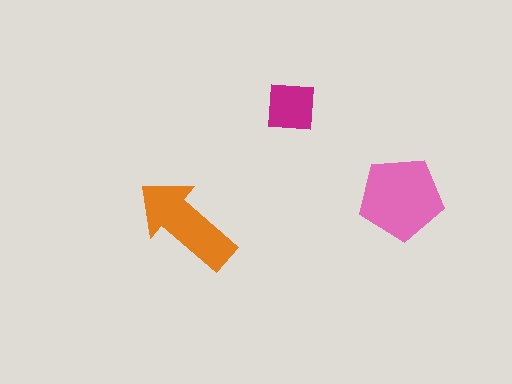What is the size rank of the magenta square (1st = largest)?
3rd.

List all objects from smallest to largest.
The magenta square, the orange arrow, the pink pentagon.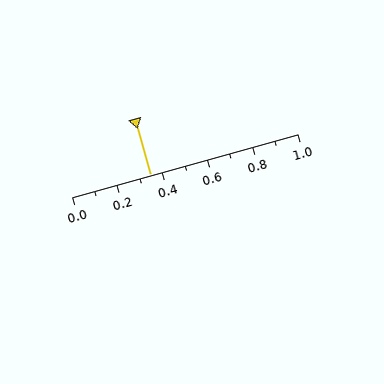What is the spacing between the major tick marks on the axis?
The major ticks are spaced 0.2 apart.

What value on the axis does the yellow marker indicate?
The marker indicates approximately 0.35.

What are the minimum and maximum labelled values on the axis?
The axis runs from 0.0 to 1.0.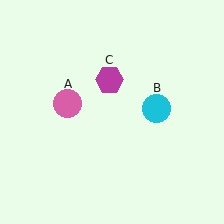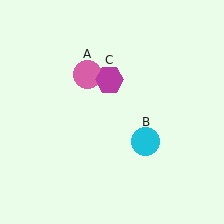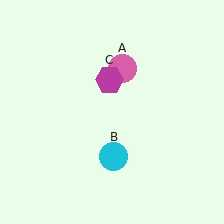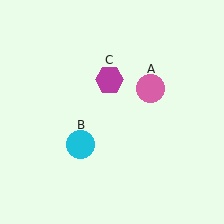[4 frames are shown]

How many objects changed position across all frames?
2 objects changed position: pink circle (object A), cyan circle (object B).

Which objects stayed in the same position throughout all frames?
Magenta hexagon (object C) remained stationary.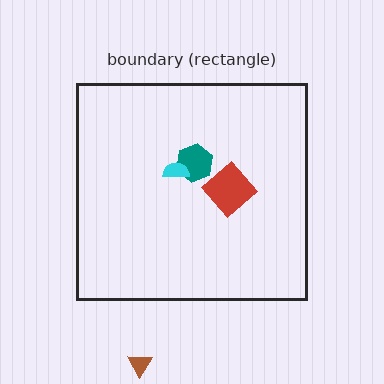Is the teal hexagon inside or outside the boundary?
Inside.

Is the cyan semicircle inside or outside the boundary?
Inside.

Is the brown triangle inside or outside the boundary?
Outside.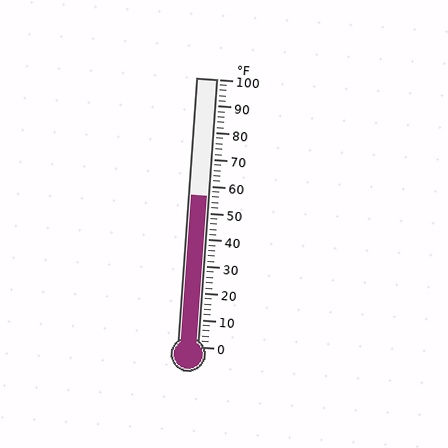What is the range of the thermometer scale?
The thermometer scale ranges from 0°F to 100°F.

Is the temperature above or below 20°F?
The temperature is above 20°F.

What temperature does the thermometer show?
The thermometer shows approximately 56°F.